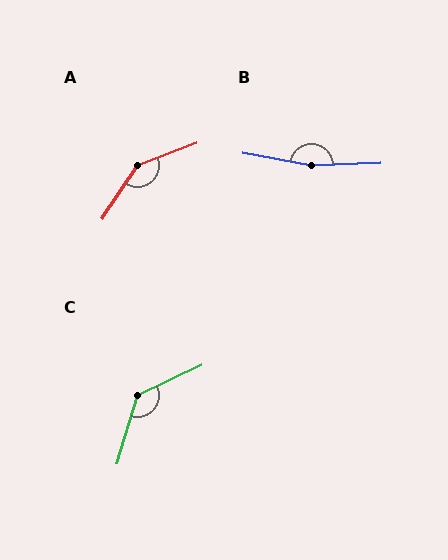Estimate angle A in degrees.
Approximately 144 degrees.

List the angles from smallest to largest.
C (132°), A (144°), B (167°).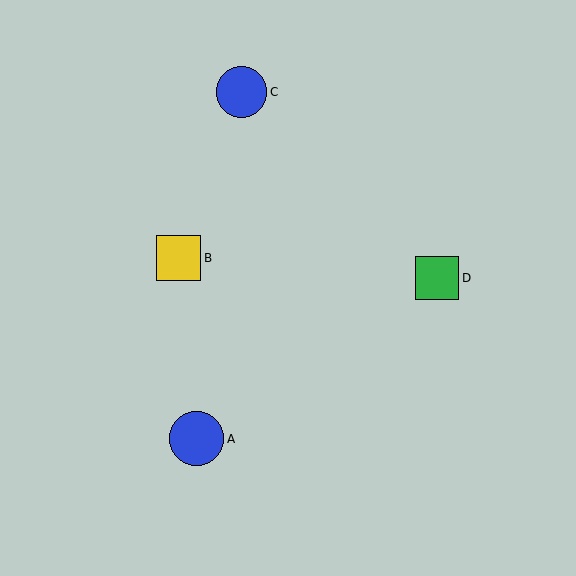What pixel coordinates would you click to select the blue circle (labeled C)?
Click at (241, 92) to select the blue circle C.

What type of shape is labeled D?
Shape D is a green square.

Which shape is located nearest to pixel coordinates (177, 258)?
The yellow square (labeled B) at (178, 258) is nearest to that location.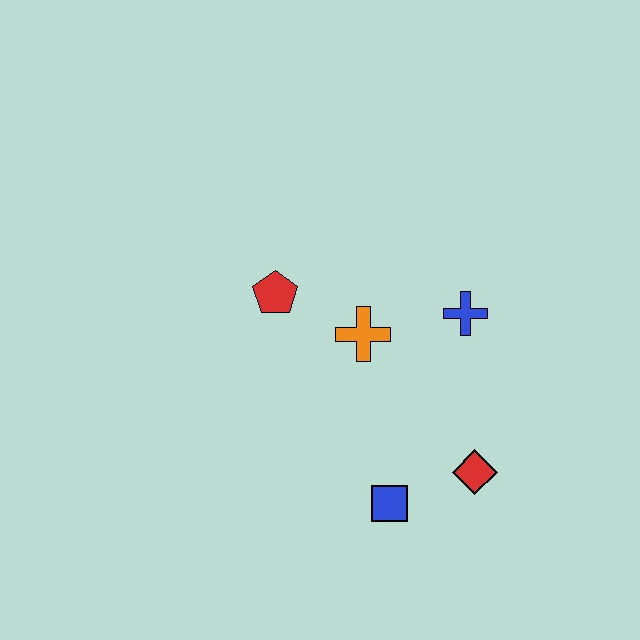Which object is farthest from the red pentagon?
The red diamond is farthest from the red pentagon.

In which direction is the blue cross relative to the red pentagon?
The blue cross is to the right of the red pentagon.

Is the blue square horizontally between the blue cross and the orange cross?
Yes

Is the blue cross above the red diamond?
Yes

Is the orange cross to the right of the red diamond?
No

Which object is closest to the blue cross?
The orange cross is closest to the blue cross.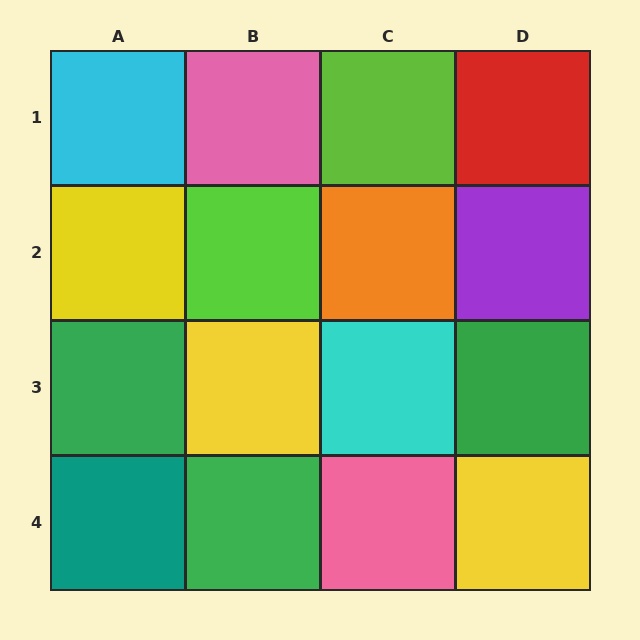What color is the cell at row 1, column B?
Pink.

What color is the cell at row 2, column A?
Yellow.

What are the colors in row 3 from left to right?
Green, yellow, cyan, green.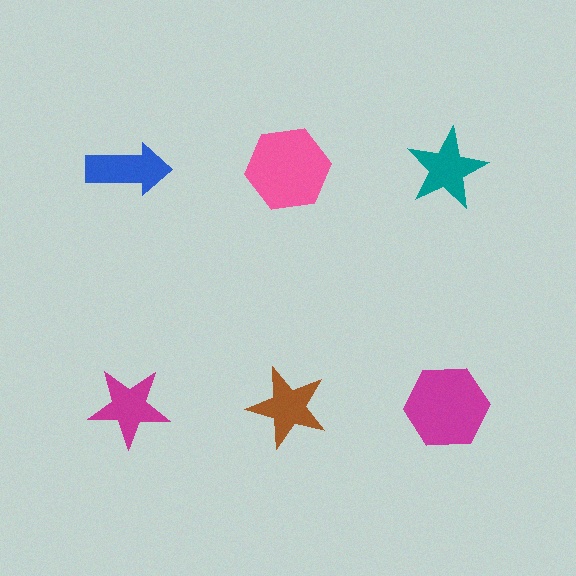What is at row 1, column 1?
A blue arrow.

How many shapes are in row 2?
3 shapes.